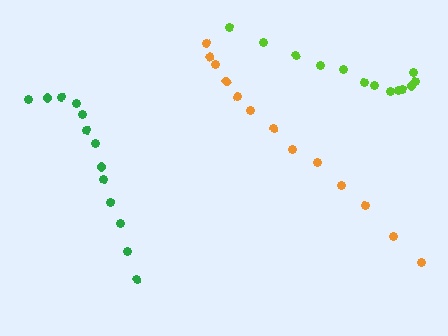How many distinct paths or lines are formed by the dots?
There are 3 distinct paths.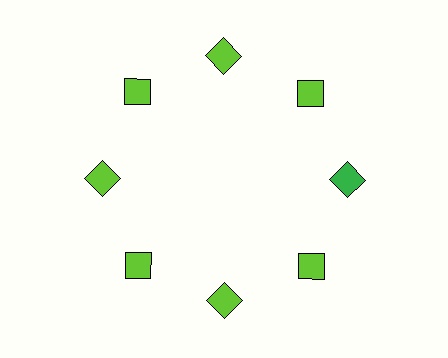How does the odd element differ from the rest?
It has a different color: green instead of lime.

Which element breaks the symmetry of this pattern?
The green square at roughly the 3 o'clock position breaks the symmetry. All other shapes are lime squares.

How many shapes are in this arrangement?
There are 8 shapes arranged in a ring pattern.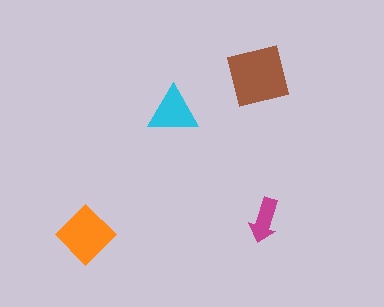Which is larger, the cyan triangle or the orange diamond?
The orange diamond.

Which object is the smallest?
The magenta arrow.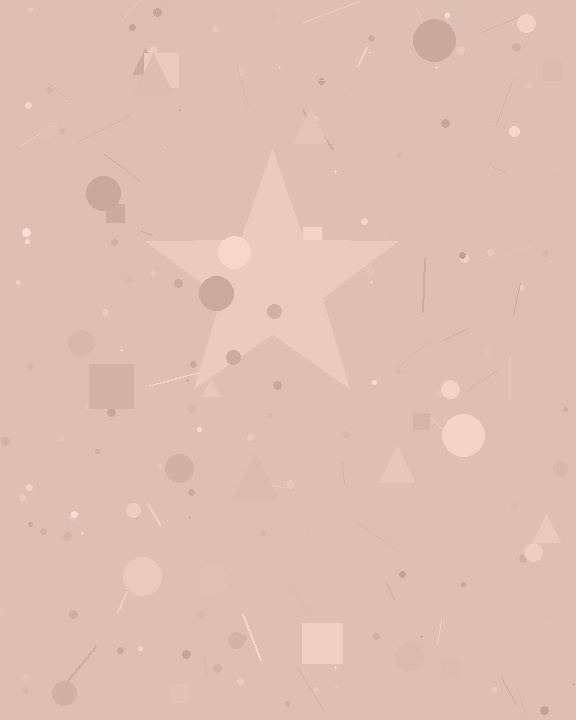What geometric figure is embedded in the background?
A star is embedded in the background.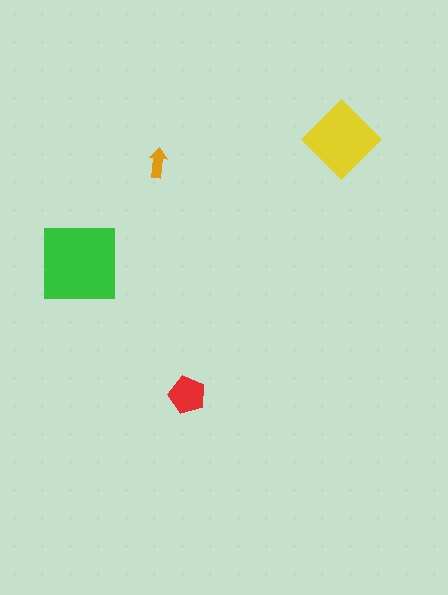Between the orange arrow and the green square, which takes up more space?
The green square.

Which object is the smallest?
The orange arrow.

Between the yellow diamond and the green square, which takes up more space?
The green square.